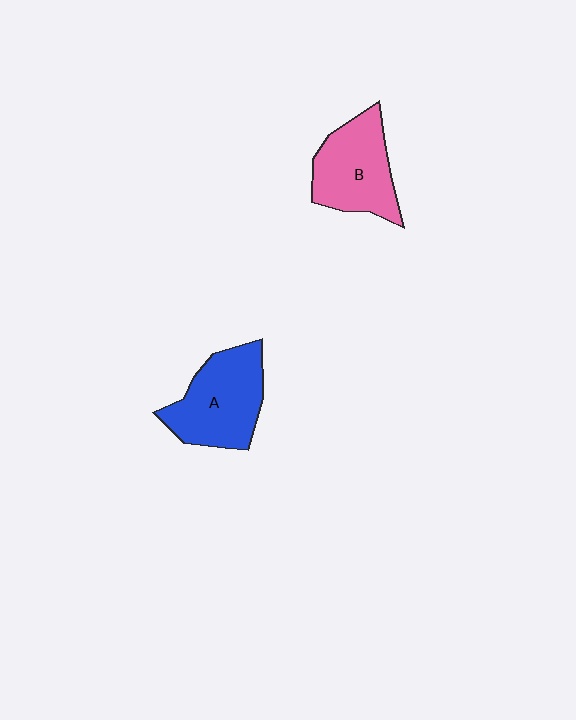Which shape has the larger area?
Shape A (blue).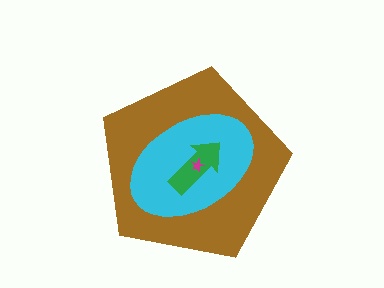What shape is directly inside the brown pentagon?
The cyan ellipse.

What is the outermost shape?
The brown pentagon.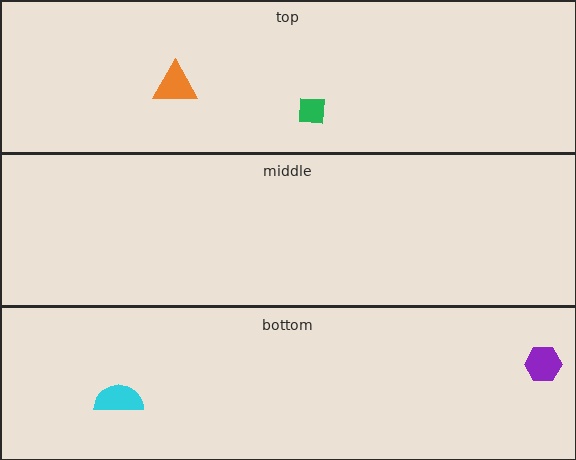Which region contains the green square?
The top region.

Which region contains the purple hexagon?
The bottom region.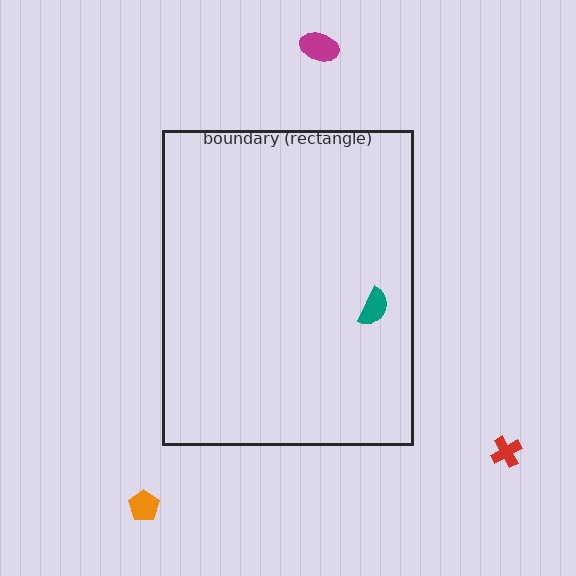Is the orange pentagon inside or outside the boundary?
Outside.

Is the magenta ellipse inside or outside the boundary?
Outside.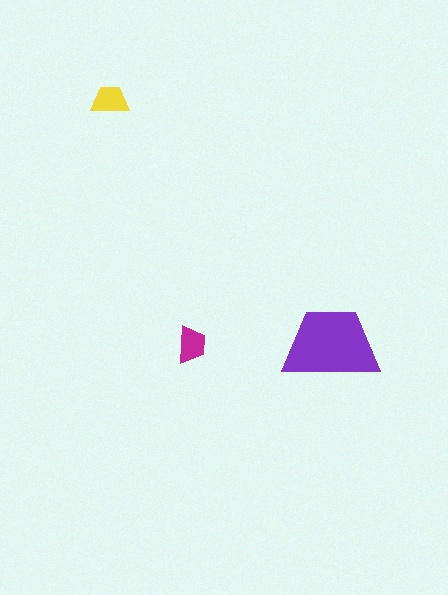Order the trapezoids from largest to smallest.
the purple one, the yellow one, the magenta one.